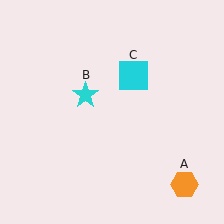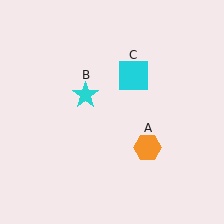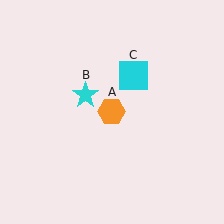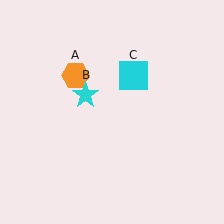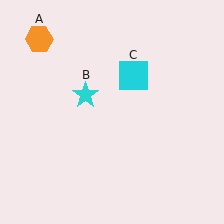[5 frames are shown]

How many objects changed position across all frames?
1 object changed position: orange hexagon (object A).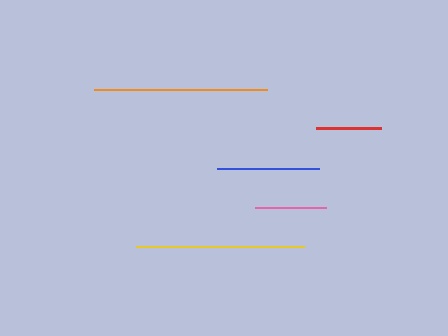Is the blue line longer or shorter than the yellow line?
The yellow line is longer than the blue line.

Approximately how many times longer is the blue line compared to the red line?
The blue line is approximately 1.6 times the length of the red line.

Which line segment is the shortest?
The red line is the shortest at approximately 65 pixels.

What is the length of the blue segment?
The blue segment is approximately 102 pixels long.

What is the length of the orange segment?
The orange segment is approximately 173 pixels long.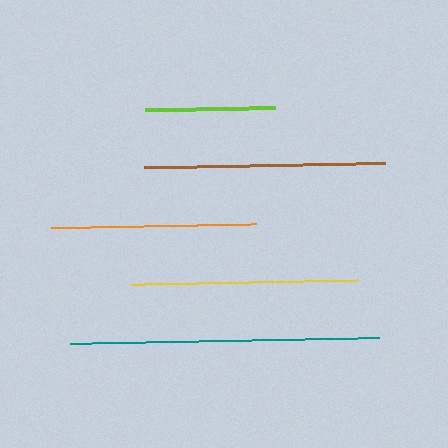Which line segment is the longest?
The teal line is the longest at approximately 309 pixels.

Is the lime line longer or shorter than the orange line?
The orange line is longer than the lime line.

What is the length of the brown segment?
The brown segment is approximately 242 pixels long.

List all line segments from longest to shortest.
From longest to shortest: teal, brown, yellow, orange, lime.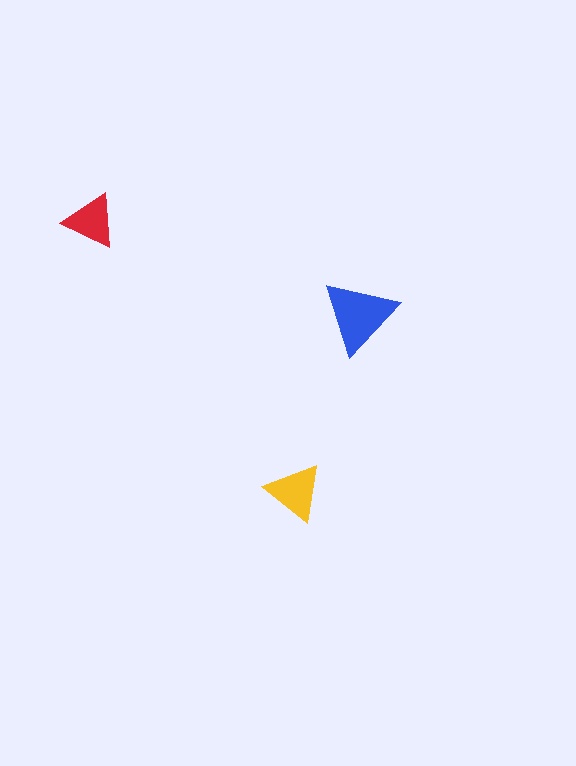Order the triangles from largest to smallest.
the blue one, the yellow one, the red one.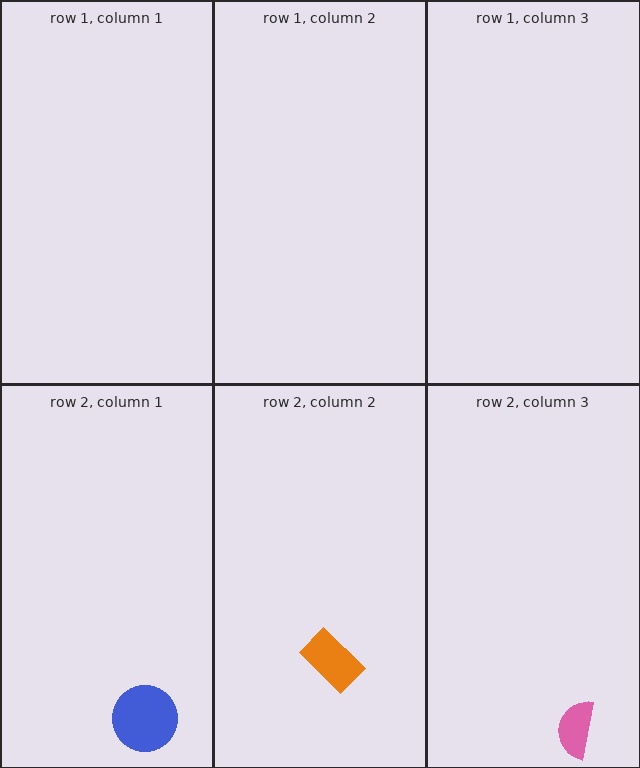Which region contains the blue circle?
The row 2, column 1 region.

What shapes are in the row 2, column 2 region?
The orange rectangle.